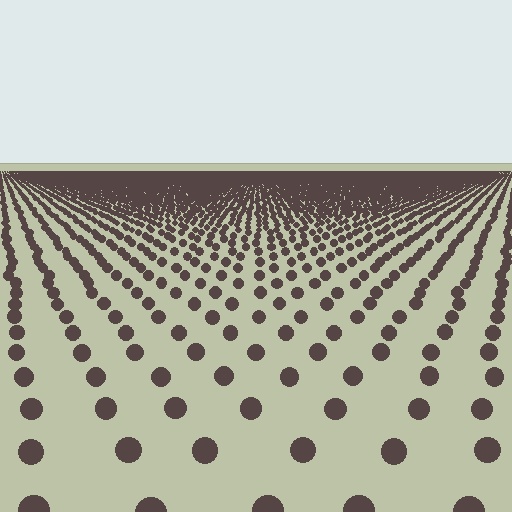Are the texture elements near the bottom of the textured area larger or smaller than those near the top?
Larger. Near the bottom, elements are closer to the viewer and appear at a bigger on-screen size.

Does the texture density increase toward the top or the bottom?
Density increases toward the top.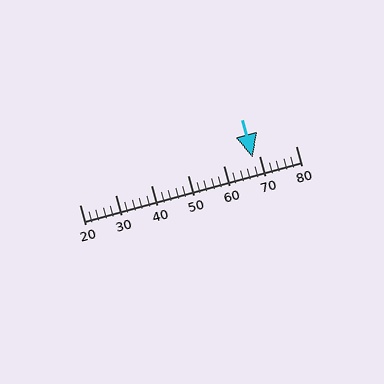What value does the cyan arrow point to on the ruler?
The cyan arrow points to approximately 68.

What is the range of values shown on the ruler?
The ruler shows values from 20 to 80.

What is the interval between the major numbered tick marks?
The major tick marks are spaced 10 units apart.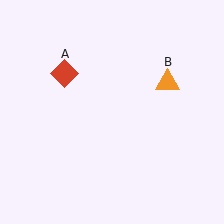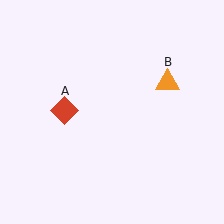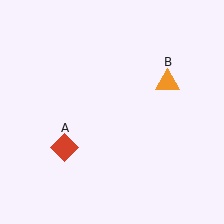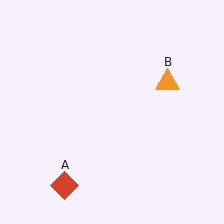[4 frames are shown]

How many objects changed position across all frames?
1 object changed position: red diamond (object A).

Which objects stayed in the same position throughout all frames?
Orange triangle (object B) remained stationary.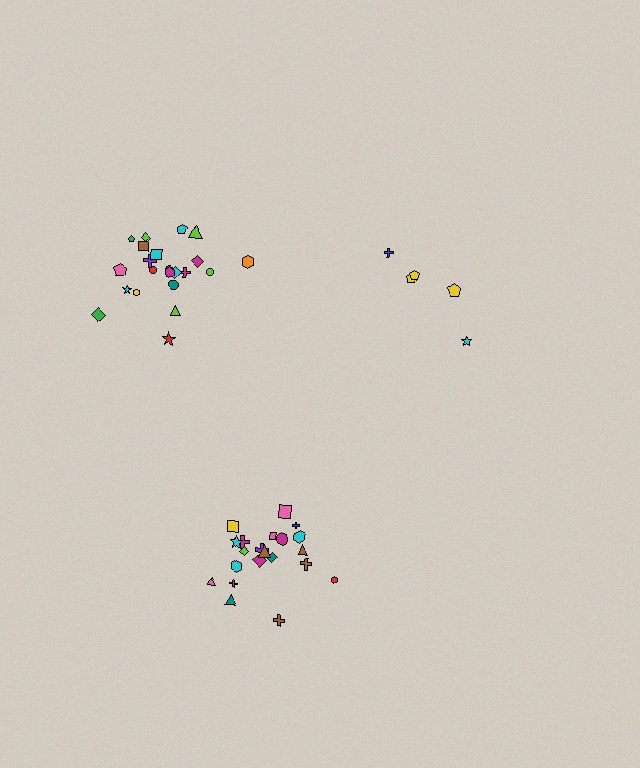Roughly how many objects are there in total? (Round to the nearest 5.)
Roughly 50 objects in total.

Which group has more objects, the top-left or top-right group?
The top-left group.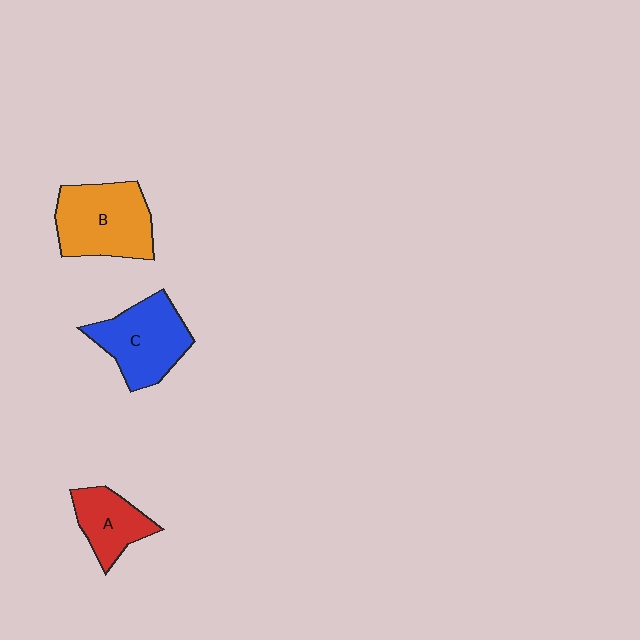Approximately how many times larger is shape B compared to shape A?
Approximately 1.6 times.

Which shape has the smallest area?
Shape A (red).